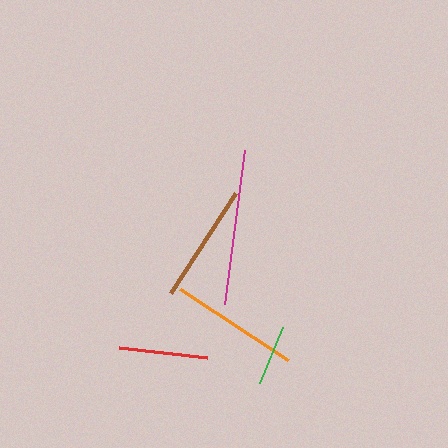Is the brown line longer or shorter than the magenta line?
The magenta line is longer than the brown line.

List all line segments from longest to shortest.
From longest to shortest: magenta, orange, brown, red, green.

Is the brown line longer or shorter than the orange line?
The orange line is longer than the brown line.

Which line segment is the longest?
The magenta line is the longest at approximately 156 pixels.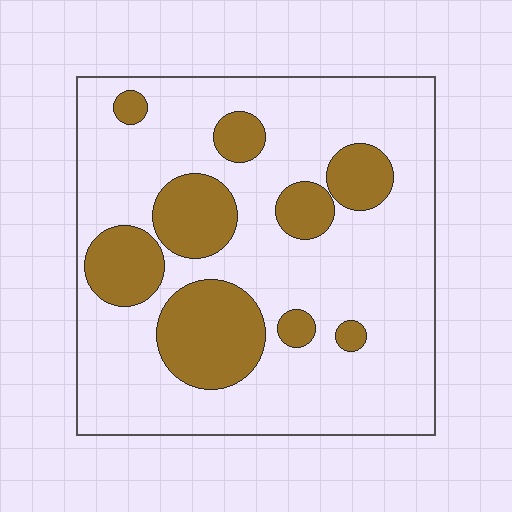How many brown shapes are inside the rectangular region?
9.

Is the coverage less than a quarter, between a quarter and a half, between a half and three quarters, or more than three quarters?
Less than a quarter.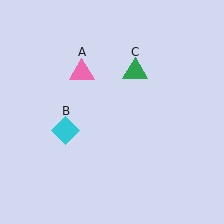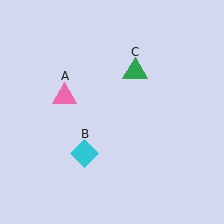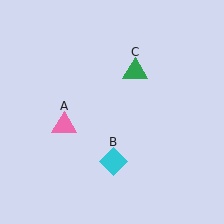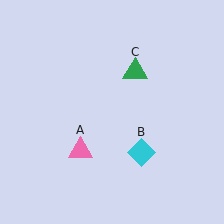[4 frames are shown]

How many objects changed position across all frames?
2 objects changed position: pink triangle (object A), cyan diamond (object B).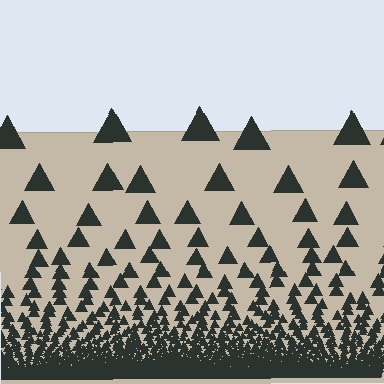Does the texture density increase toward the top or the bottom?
Density increases toward the bottom.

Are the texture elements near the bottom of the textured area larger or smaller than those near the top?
Smaller. The gradient is inverted — elements near the bottom are smaller and denser.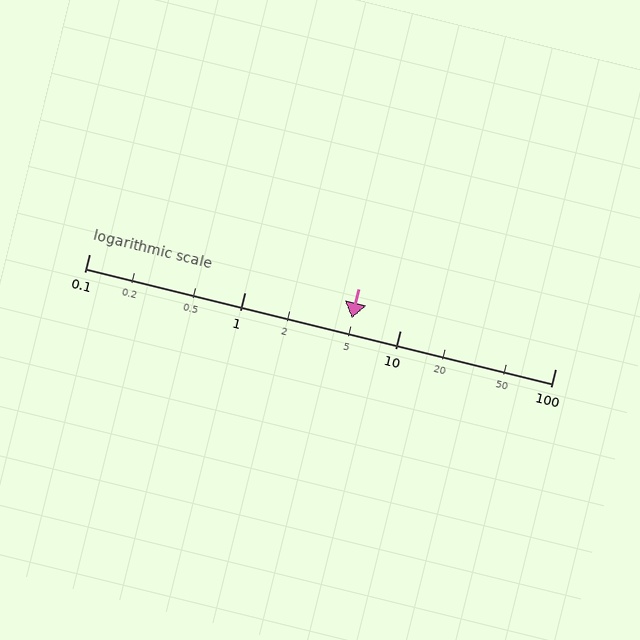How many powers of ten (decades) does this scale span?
The scale spans 3 decades, from 0.1 to 100.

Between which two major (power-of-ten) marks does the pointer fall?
The pointer is between 1 and 10.